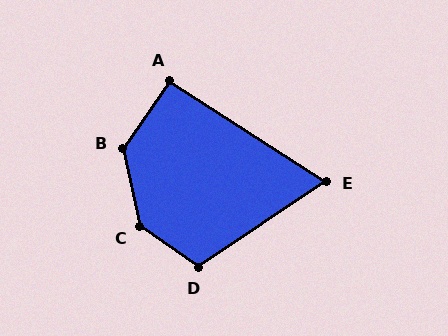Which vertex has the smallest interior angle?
E, at approximately 67 degrees.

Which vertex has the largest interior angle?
C, at approximately 137 degrees.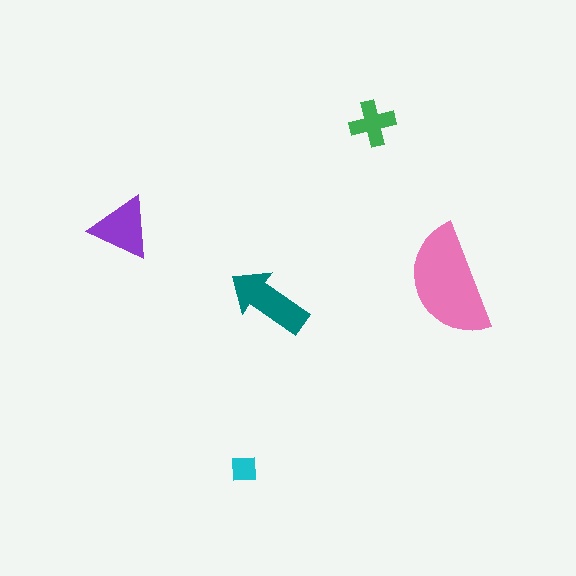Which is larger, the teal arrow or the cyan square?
The teal arrow.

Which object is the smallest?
The cyan square.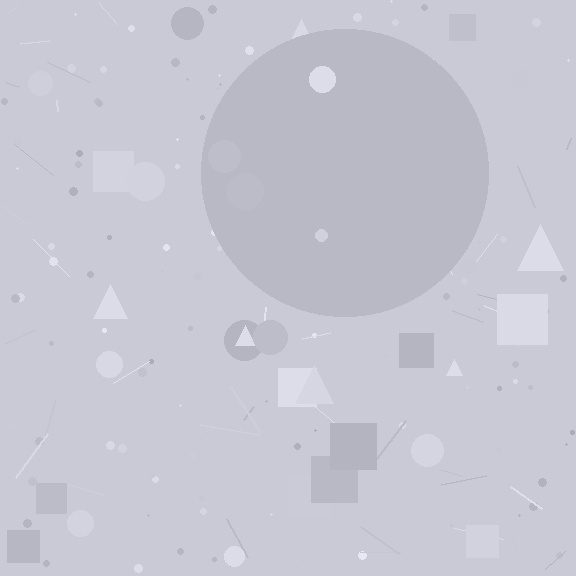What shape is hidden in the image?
A circle is hidden in the image.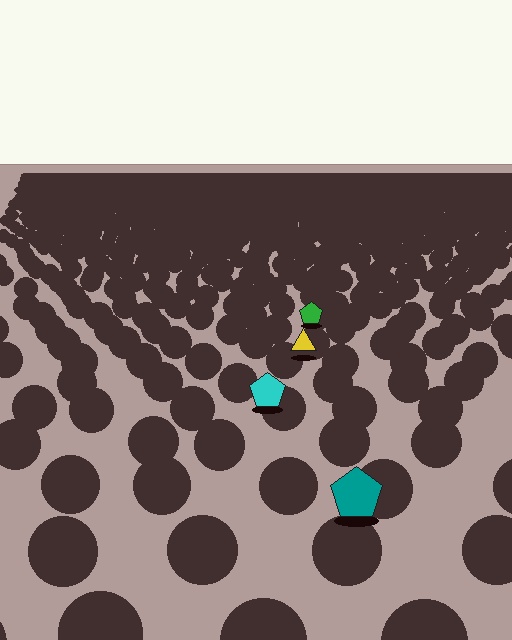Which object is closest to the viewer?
The teal pentagon is closest. The texture marks near it are larger and more spread out.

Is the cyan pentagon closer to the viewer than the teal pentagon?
No. The teal pentagon is closer — you can tell from the texture gradient: the ground texture is coarser near it.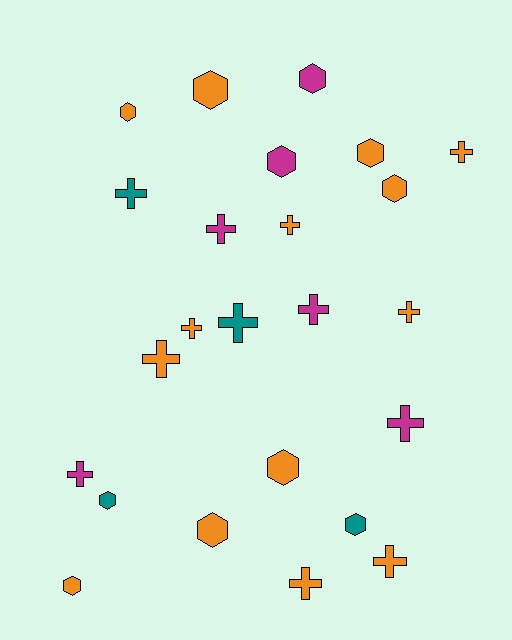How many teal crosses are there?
There are 2 teal crosses.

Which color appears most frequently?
Orange, with 14 objects.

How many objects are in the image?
There are 24 objects.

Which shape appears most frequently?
Cross, with 13 objects.